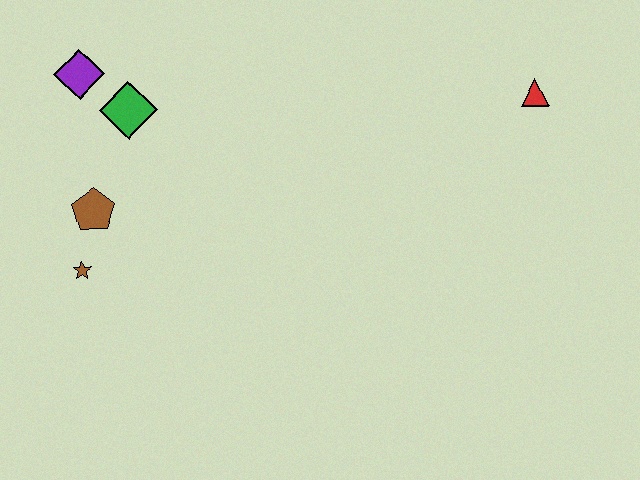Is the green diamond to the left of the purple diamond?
No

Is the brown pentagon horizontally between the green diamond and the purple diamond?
Yes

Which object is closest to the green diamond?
The purple diamond is closest to the green diamond.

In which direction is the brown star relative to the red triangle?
The brown star is to the left of the red triangle.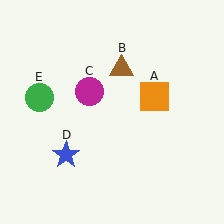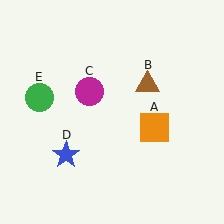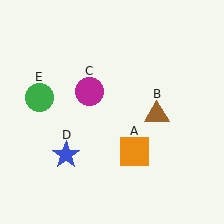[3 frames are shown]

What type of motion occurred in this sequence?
The orange square (object A), brown triangle (object B) rotated clockwise around the center of the scene.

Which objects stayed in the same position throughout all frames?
Magenta circle (object C) and blue star (object D) and green circle (object E) remained stationary.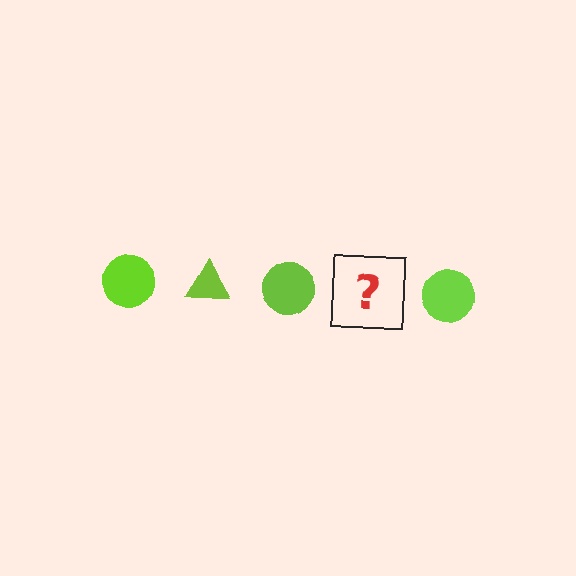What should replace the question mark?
The question mark should be replaced with a lime triangle.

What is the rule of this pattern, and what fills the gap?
The rule is that the pattern cycles through circle, triangle shapes in lime. The gap should be filled with a lime triangle.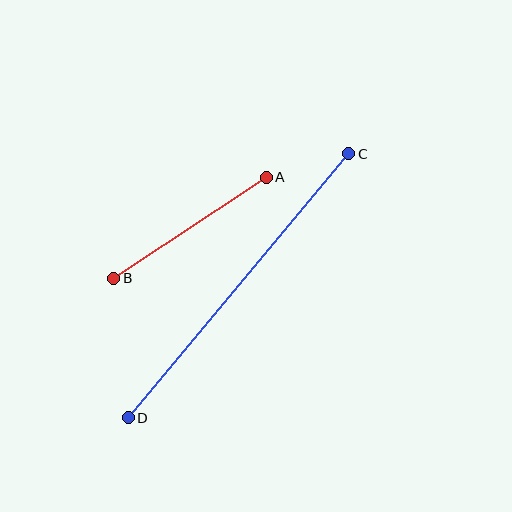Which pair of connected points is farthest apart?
Points C and D are farthest apart.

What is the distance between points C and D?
The distance is approximately 344 pixels.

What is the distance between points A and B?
The distance is approximately 183 pixels.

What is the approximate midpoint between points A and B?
The midpoint is at approximately (190, 228) pixels.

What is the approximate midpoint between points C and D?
The midpoint is at approximately (239, 286) pixels.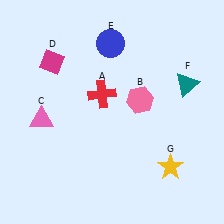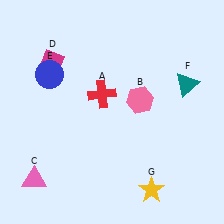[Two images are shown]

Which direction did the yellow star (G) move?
The yellow star (G) moved down.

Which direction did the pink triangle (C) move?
The pink triangle (C) moved down.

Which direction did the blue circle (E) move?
The blue circle (E) moved left.